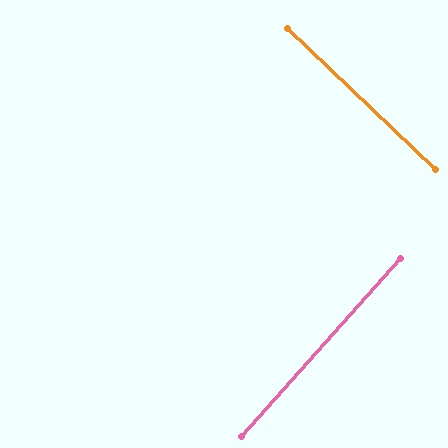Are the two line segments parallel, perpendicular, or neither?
Perpendicular — they meet at approximately 88°.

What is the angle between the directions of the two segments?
Approximately 88 degrees.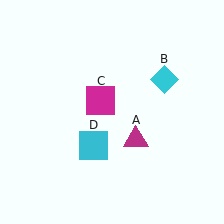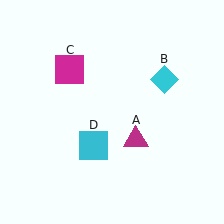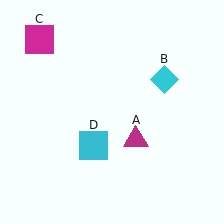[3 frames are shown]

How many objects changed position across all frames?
1 object changed position: magenta square (object C).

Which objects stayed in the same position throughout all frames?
Magenta triangle (object A) and cyan diamond (object B) and cyan square (object D) remained stationary.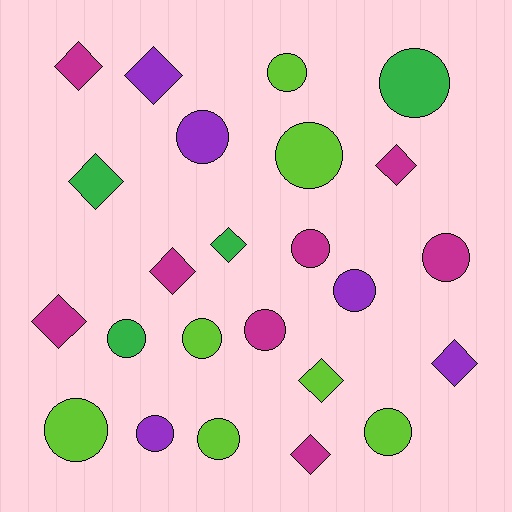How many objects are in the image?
There are 24 objects.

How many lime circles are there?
There are 6 lime circles.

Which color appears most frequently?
Magenta, with 8 objects.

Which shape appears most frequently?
Circle, with 14 objects.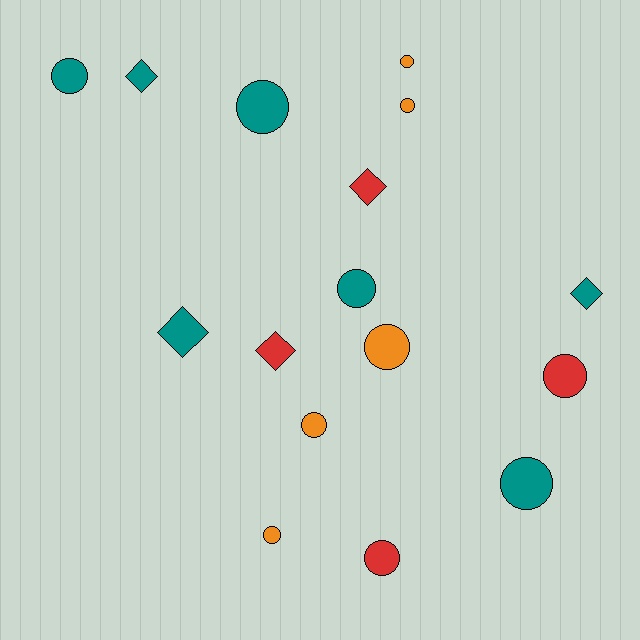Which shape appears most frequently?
Circle, with 11 objects.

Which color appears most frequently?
Teal, with 7 objects.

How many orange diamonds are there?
There are no orange diamonds.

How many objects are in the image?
There are 16 objects.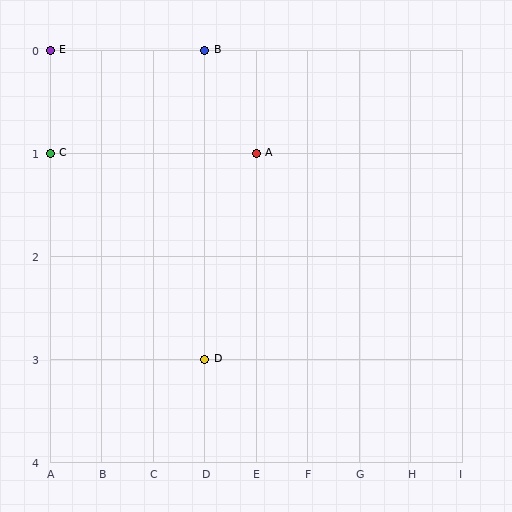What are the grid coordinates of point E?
Point E is at grid coordinates (A, 0).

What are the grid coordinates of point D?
Point D is at grid coordinates (D, 3).